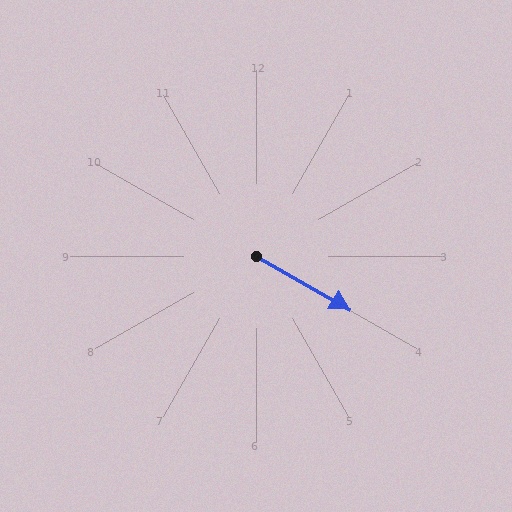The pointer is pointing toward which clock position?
Roughly 4 o'clock.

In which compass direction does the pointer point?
Southeast.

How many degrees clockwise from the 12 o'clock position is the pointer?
Approximately 119 degrees.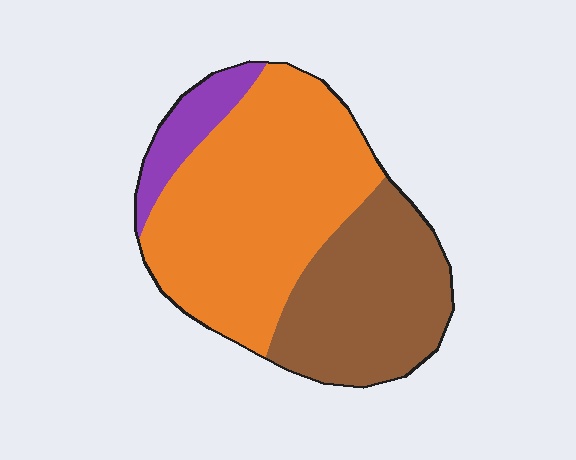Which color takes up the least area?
Purple, at roughly 10%.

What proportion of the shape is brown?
Brown covers roughly 35% of the shape.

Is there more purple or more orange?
Orange.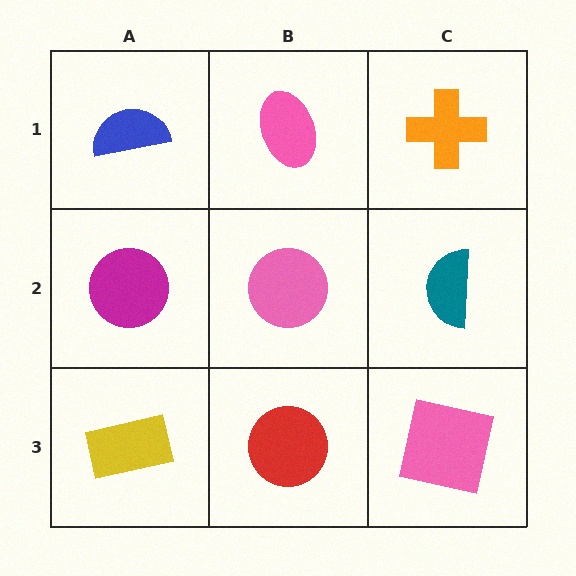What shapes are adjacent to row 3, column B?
A pink circle (row 2, column B), a yellow rectangle (row 3, column A), a pink square (row 3, column C).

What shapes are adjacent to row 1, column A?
A magenta circle (row 2, column A), a pink ellipse (row 1, column B).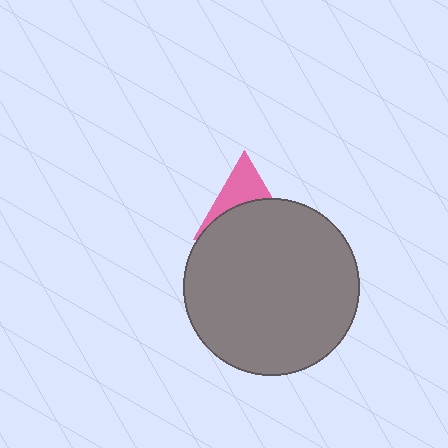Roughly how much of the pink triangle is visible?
A small part of it is visible (roughly 41%).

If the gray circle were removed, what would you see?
You would see the complete pink triangle.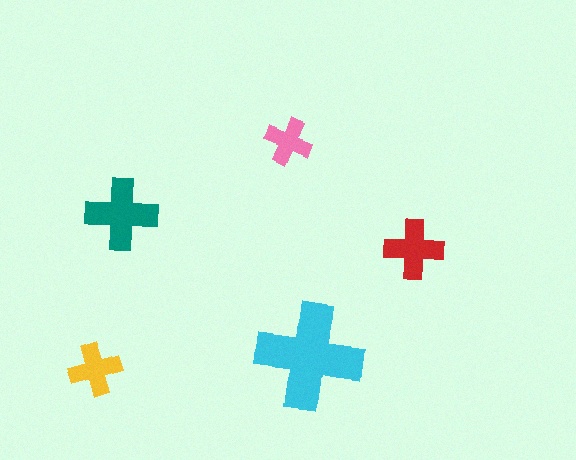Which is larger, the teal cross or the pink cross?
The teal one.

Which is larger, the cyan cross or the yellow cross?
The cyan one.